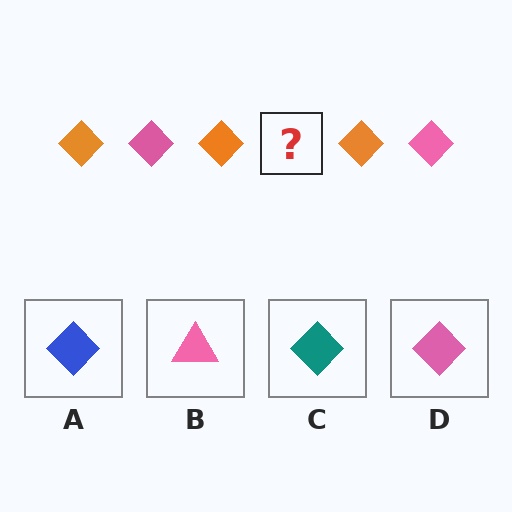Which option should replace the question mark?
Option D.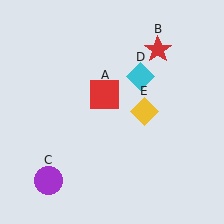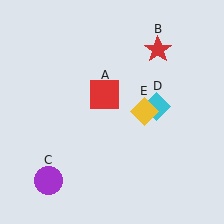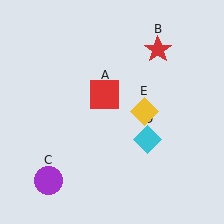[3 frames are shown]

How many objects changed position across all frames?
1 object changed position: cyan diamond (object D).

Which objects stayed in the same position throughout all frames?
Red square (object A) and red star (object B) and purple circle (object C) and yellow diamond (object E) remained stationary.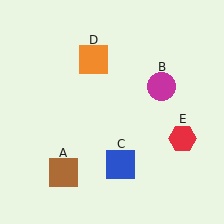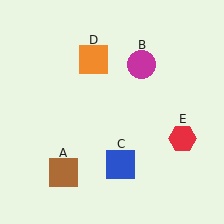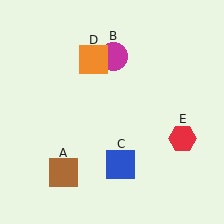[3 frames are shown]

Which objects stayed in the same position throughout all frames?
Brown square (object A) and blue square (object C) and orange square (object D) and red hexagon (object E) remained stationary.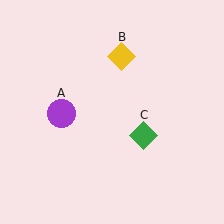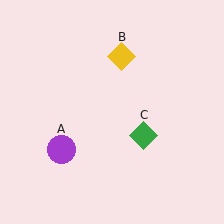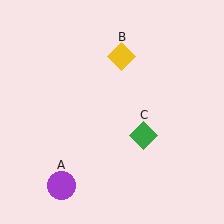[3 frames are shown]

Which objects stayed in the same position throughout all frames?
Yellow diamond (object B) and green diamond (object C) remained stationary.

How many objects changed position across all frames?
1 object changed position: purple circle (object A).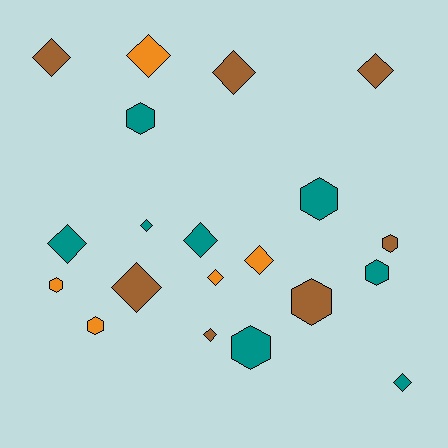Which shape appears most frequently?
Diamond, with 12 objects.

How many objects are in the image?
There are 20 objects.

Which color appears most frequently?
Teal, with 8 objects.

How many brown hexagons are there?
There are 2 brown hexagons.